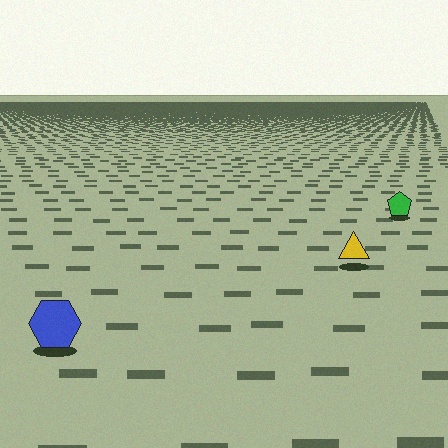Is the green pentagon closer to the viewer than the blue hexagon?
No. The blue hexagon is closer — you can tell from the texture gradient: the ground texture is coarser near it.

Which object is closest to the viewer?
The blue hexagon is closest. The texture marks near it are larger and more spread out.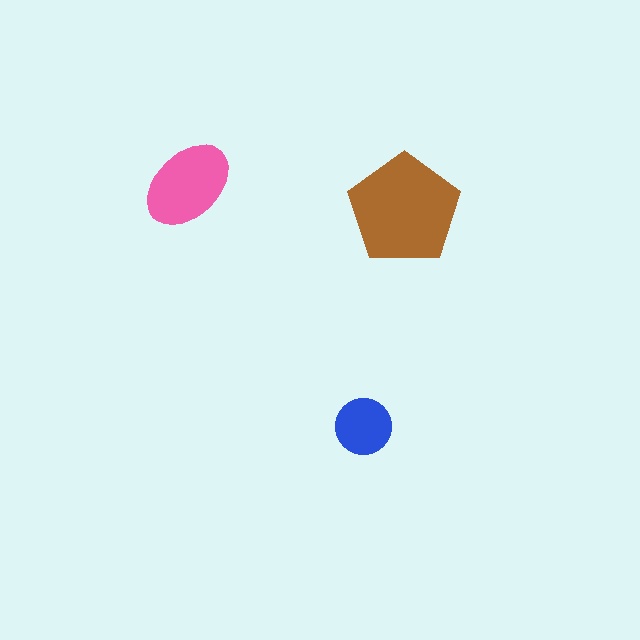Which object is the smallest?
The blue circle.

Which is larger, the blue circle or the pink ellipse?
The pink ellipse.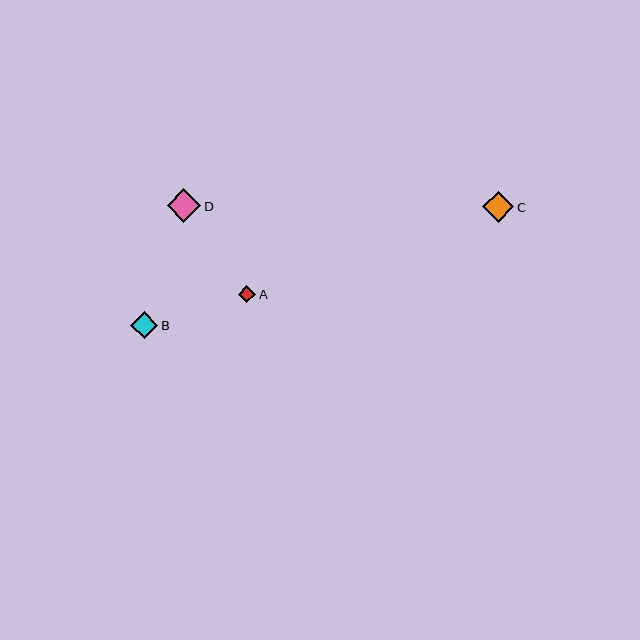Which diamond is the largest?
Diamond D is the largest with a size of approximately 34 pixels.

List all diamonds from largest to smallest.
From largest to smallest: D, C, B, A.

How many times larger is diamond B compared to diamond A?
Diamond B is approximately 1.6 times the size of diamond A.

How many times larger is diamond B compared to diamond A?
Diamond B is approximately 1.6 times the size of diamond A.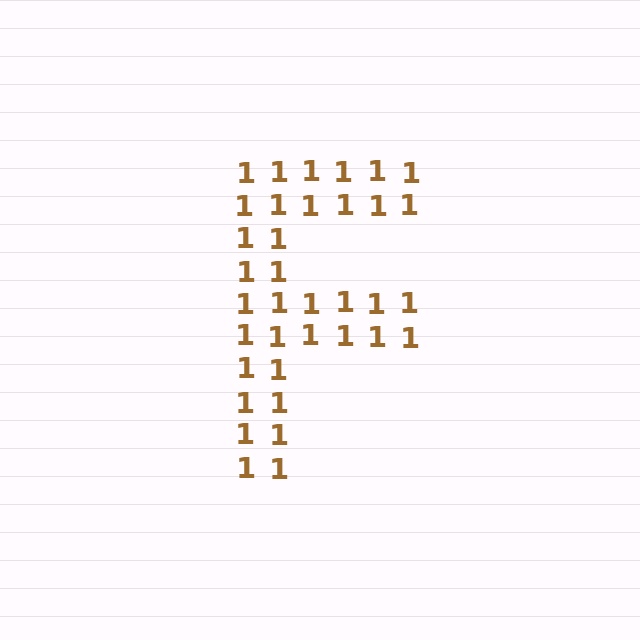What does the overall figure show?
The overall figure shows the letter F.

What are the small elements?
The small elements are digit 1's.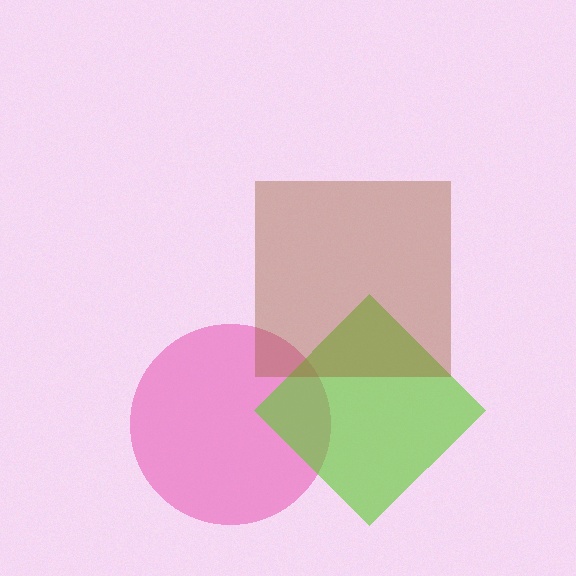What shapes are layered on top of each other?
The layered shapes are: a pink circle, a lime diamond, a brown square.